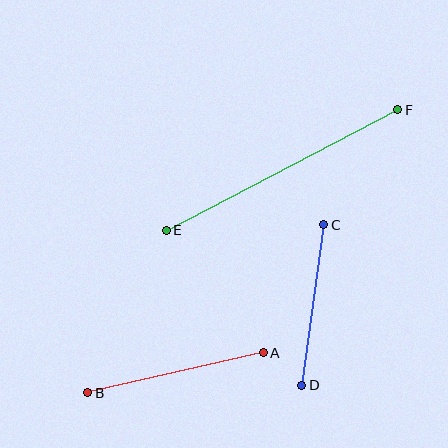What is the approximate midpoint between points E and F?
The midpoint is at approximately (282, 170) pixels.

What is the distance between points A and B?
The distance is approximately 180 pixels.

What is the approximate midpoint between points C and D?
The midpoint is at approximately (313, 305) pixels.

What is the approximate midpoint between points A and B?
The midpoint is at approximately (176, 373) pixels.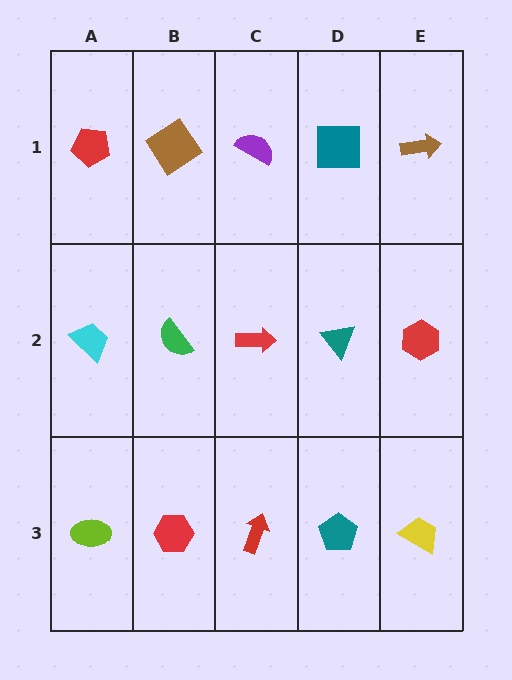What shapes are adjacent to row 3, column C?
A red arrow (row 2, column C), a red hexagon (row 3, column B), a teal pentagon (row 3, column D).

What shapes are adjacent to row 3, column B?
A green semicircle (row 2, column B), a lime ellipse (row 3, column A), a red arrow (row 3, column C).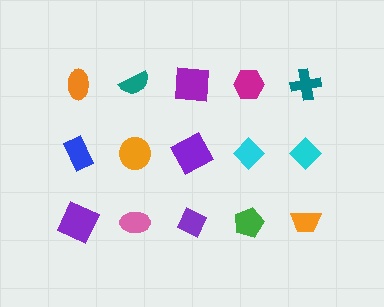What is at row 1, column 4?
A magenta hexagon.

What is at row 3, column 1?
A purple square.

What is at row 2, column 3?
A purple square.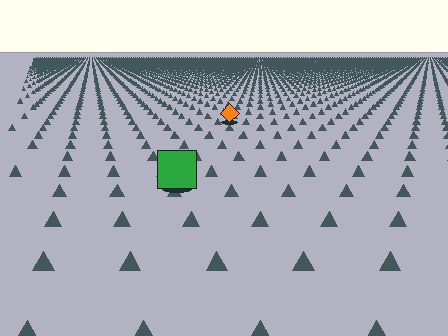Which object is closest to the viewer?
The green square is closest. The texture marks near it are larger and more spread out.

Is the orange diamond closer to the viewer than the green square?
No. The green square is closer — you can tell from the texture gradient: the ground texture is coarser near it.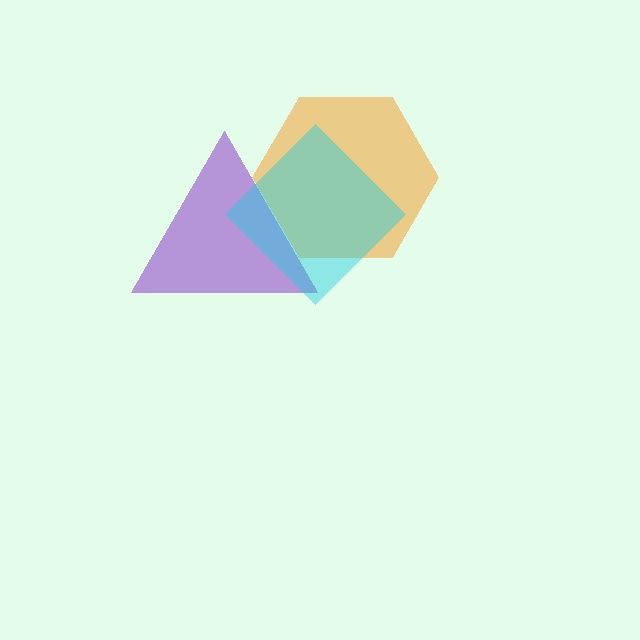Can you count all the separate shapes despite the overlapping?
Yes, there are 3 separate shapes.